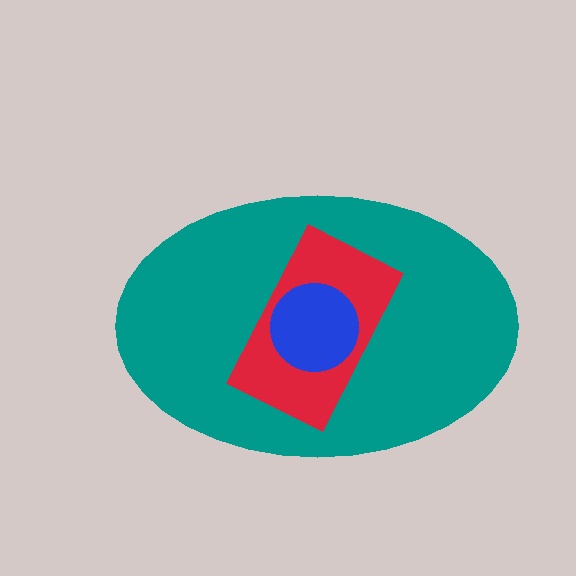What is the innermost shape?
The blue circle.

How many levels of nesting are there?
3.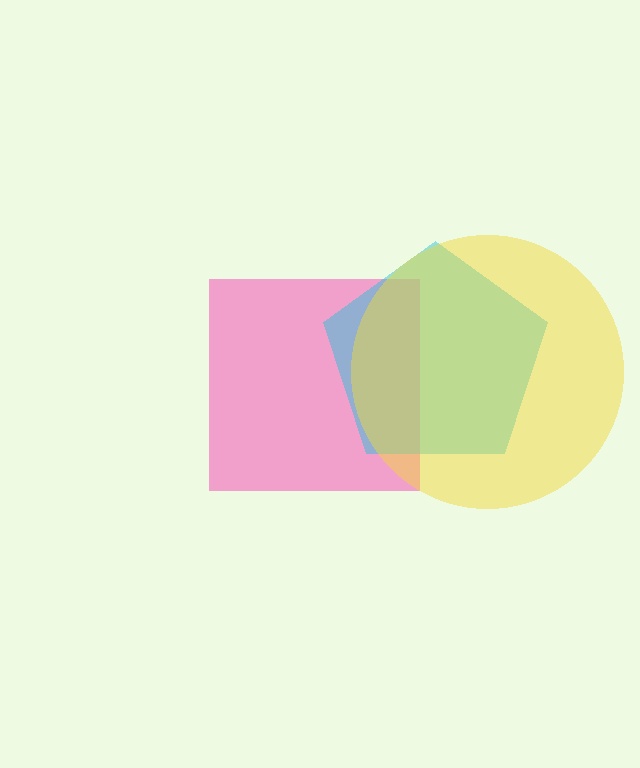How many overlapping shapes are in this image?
There are 3 overlapping shapes in the image.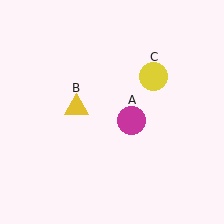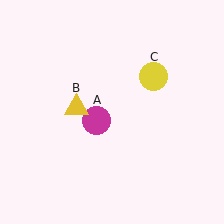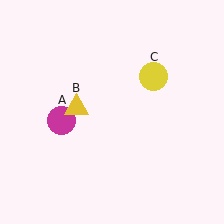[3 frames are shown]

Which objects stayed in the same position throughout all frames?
Yellow triangle (object B) and yellow circle (object C) remained stationary.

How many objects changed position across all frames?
1 object changed position: magenta circle (object A).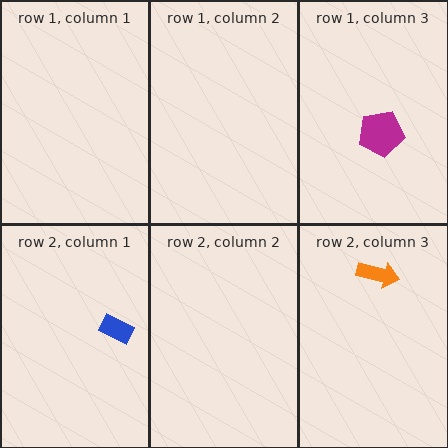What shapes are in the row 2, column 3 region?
The orange arrow.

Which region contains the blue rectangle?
The row 2, column 1 region.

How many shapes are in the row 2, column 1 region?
1.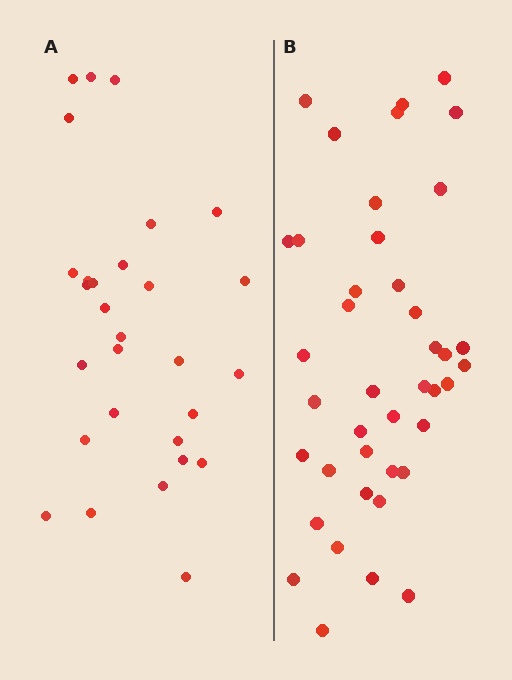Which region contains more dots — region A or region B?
Region B (the right region) has more dots.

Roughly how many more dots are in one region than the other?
Region B has roughly 12 or so more dots than region A.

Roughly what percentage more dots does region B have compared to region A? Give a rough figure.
About 40% more.